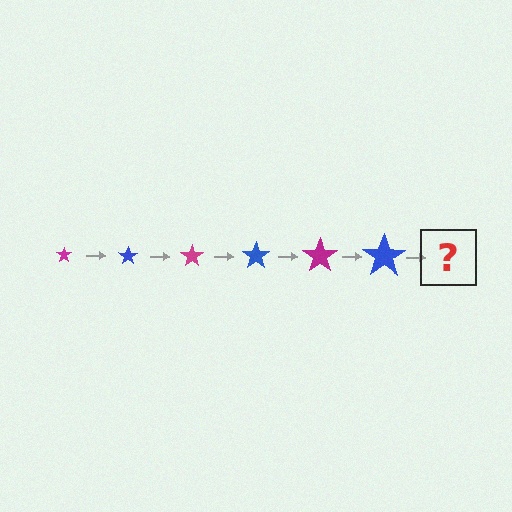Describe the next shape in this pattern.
It should be a magenta star, larger than the previous one.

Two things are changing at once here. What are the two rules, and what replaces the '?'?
The two rules are that the star grows larger each step and the color cycles through magenta and blue. The '?' should be a magenta star, larger than the previous one.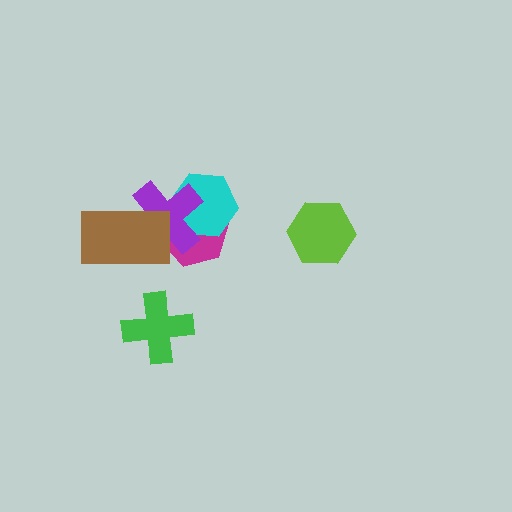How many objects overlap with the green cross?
0 objects overlap with the green cross.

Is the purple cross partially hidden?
Yes, it is partially covered by another shape.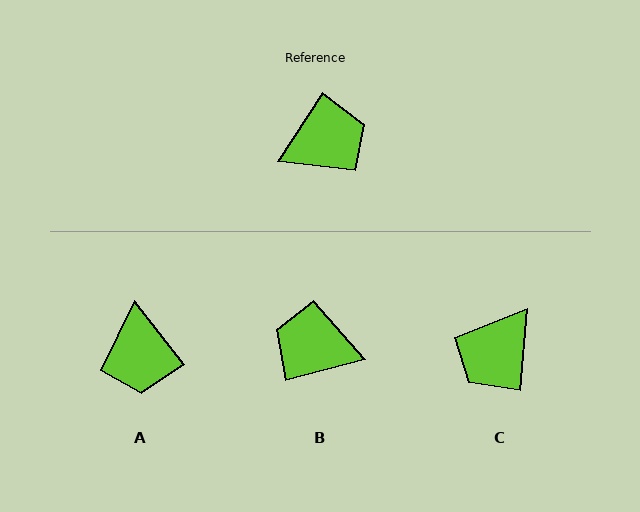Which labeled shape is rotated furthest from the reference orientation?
C, about 151 degrees away.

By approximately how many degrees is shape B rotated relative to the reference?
Approximately 138 degrees counter-clockwise.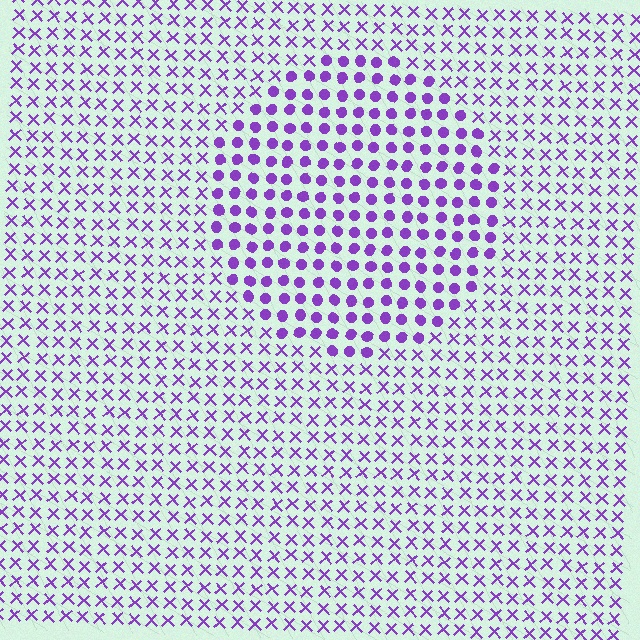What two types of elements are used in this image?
The image uses circles inside the circle region and X marks outside it.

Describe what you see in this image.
The image is filled with small purple elements arranged in a uniform grid. A circle-shaped region contains circles, while the surrounding area contains X marks. The boundary is defined purely by the change in element shape.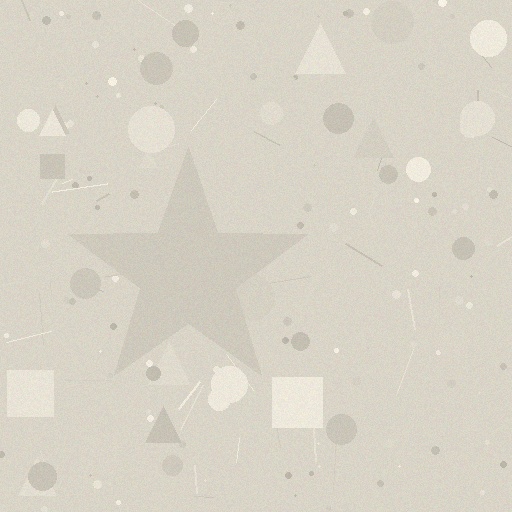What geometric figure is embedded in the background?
A star is embedded in the background.